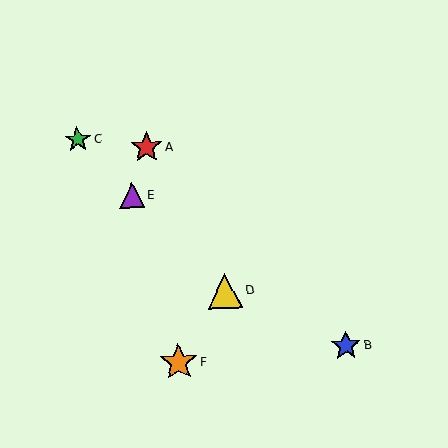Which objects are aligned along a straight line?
Objects C, D, E are aligned along a straight line.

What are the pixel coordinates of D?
Object D is at (225, 291).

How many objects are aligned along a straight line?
3 objects (C, D, E) are aligned along a straight line.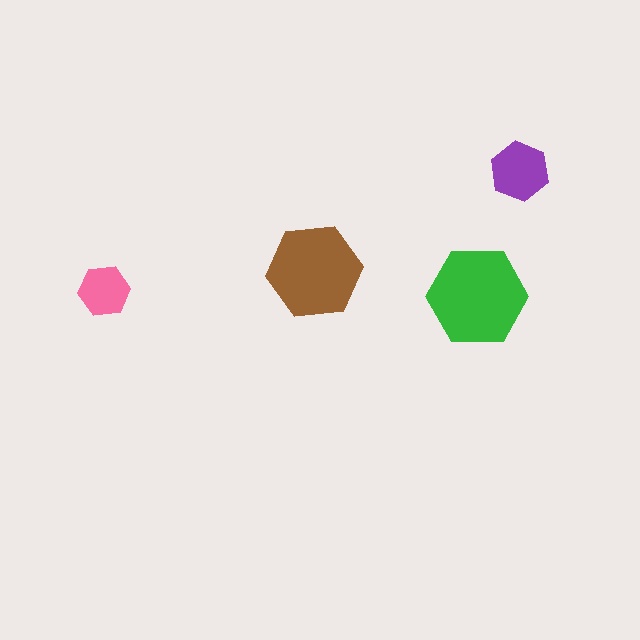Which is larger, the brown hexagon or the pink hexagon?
The brown one.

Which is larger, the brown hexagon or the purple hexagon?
The brown one.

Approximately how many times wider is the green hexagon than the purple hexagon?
About 1.5 times wider.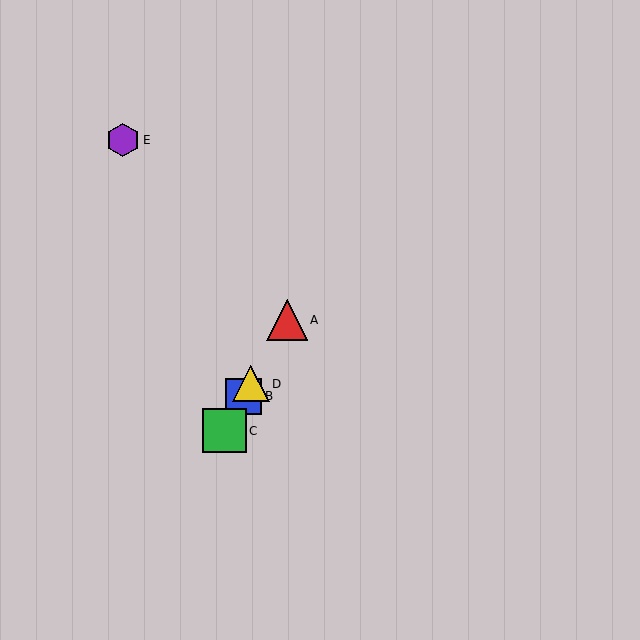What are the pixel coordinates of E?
Object E is at (123, 140).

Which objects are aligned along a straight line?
Objects A, B, C, D are aligned along a straight line.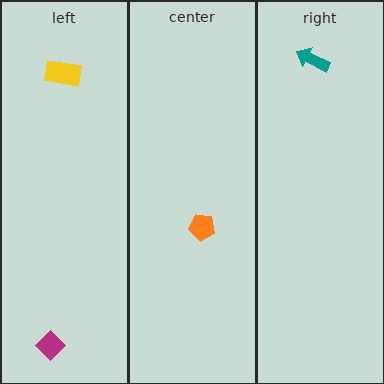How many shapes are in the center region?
1.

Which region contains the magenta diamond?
The left region.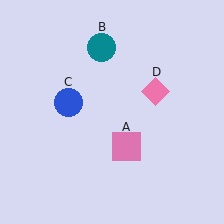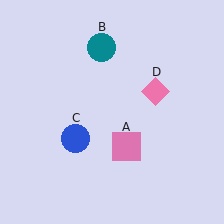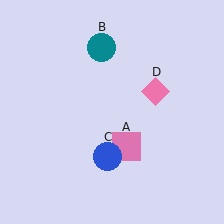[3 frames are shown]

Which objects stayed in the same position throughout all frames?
Pink square (object A) and teal circle (object B) and pink diamond (object D) remained stationary.